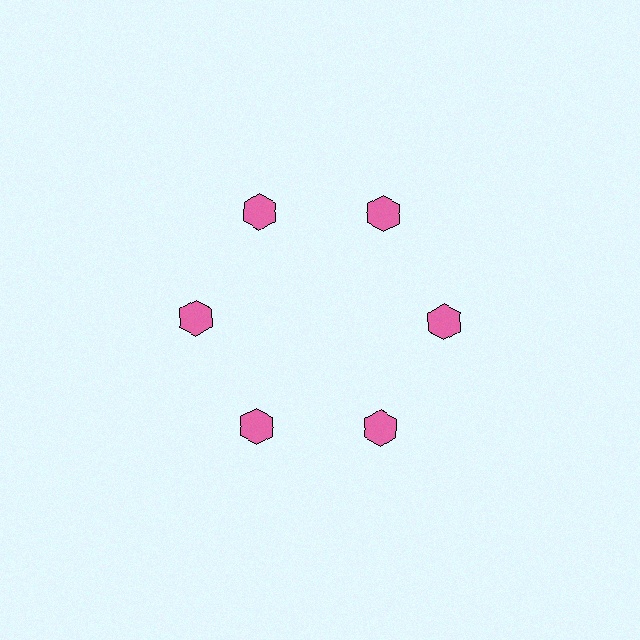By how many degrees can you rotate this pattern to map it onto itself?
The pattern maps onto itself every 60 degrees of rotation.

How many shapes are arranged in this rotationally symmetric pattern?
There are 6 shapes, arranged in 6 groups of 1.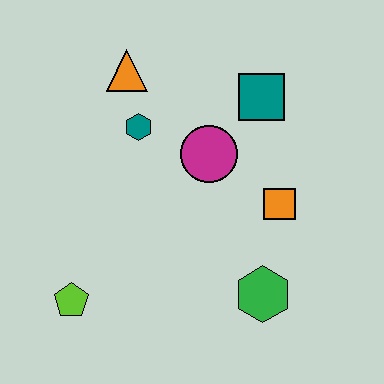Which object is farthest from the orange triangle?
The green hexagon is farthest from the orange triangle.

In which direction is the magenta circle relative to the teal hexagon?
The magenta circle is to the right of the teal hexagon.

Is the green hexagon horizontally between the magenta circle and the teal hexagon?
No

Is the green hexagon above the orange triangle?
No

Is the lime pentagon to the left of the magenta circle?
Yes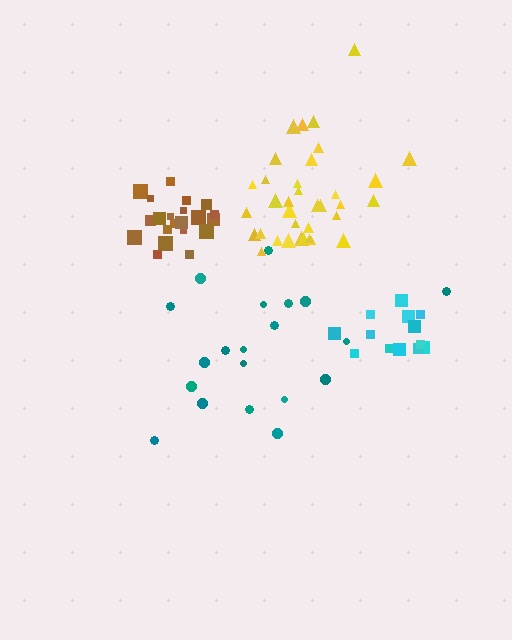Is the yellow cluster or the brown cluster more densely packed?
Brown.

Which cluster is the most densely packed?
Brown.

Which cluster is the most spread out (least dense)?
Teal.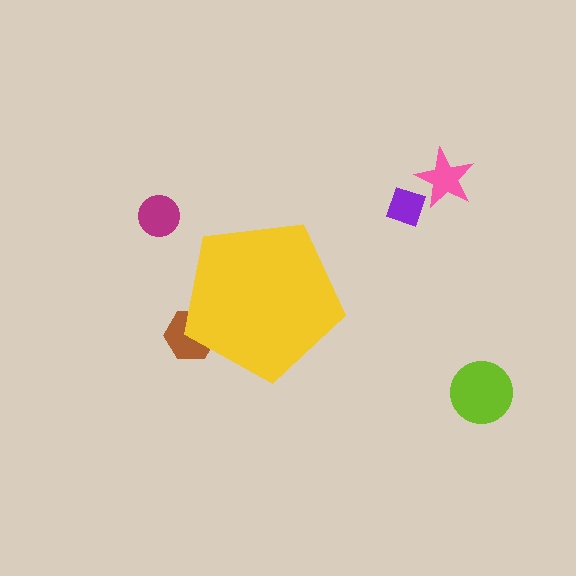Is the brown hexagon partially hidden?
Yes, the brown hexagon is partially hidden behind the yellow pentagon.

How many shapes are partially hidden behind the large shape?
1 shape is partially hidden.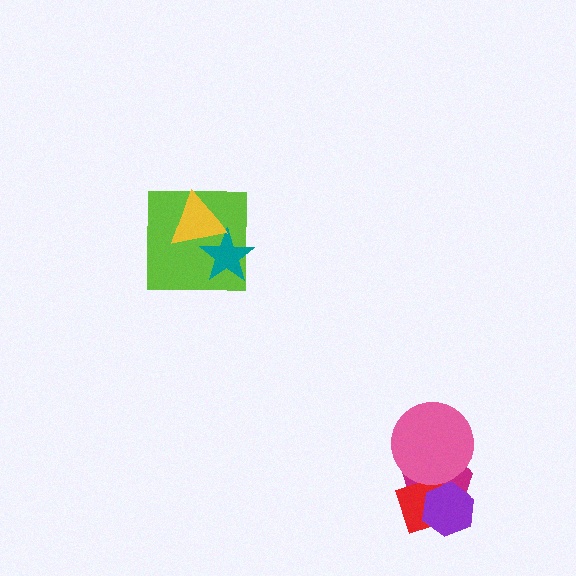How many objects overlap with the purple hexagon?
2 objects overlap with the purple hexagon.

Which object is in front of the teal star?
The yellow triangle is in front of the teal star.